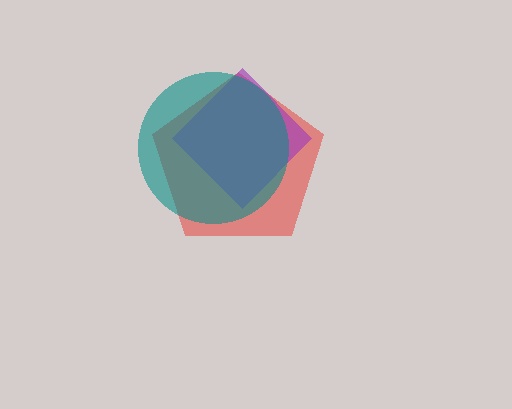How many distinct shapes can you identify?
There are 3 distinct shapes: a red pentagon, a purple diamond, a teal circle.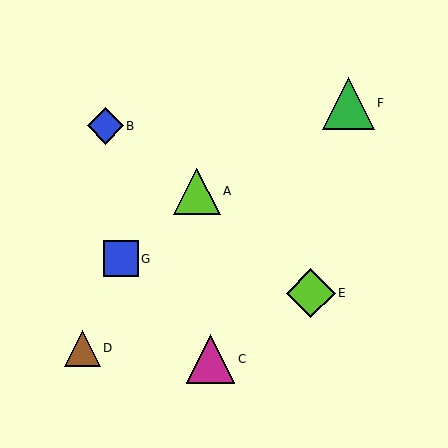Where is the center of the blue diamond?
The center of the blue diamond is at (105, 126).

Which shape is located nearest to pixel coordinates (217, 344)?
The magenta triangle (labeled C) at (211, 359) is nearest to that location.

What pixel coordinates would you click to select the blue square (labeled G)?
Click at (121, 259) to select the blue square G.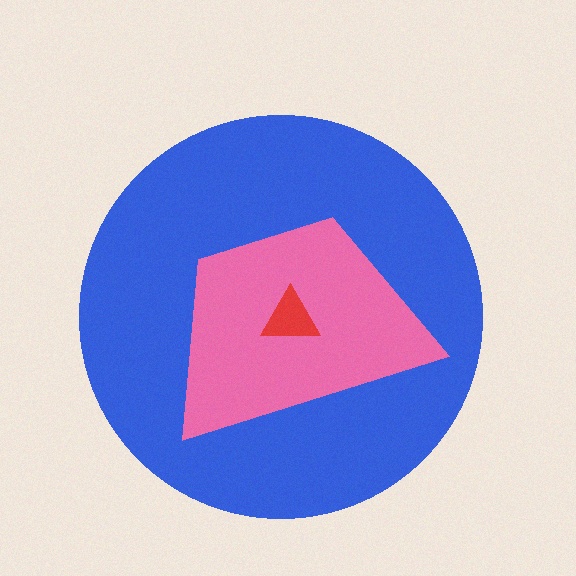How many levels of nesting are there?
3.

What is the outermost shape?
The blue circle.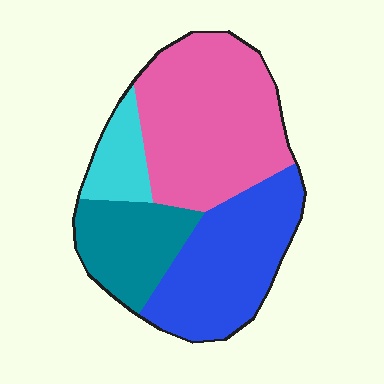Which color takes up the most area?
Pink, at roughly 40%.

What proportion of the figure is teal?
Teal covers around 20% of the figure.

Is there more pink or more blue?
Pink.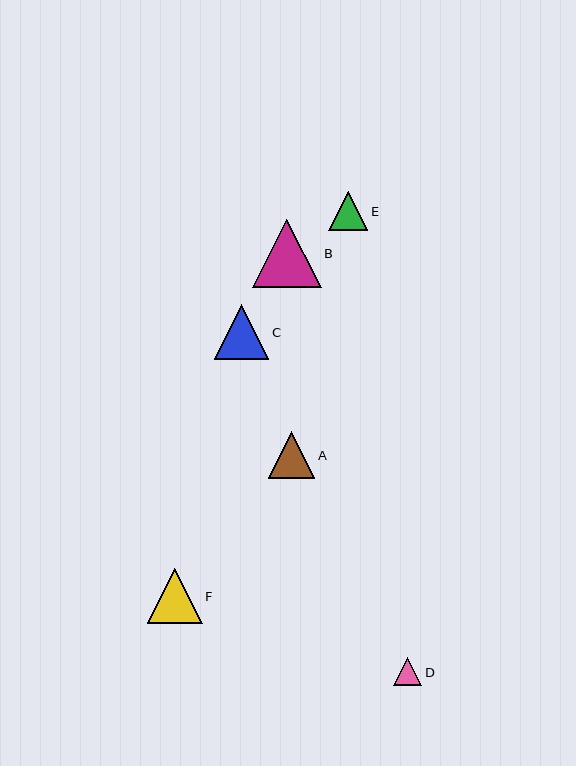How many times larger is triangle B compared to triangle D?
Triangle B is approximately 2.4 times the size of triangle D.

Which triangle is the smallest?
Triangle D is the smallest with a size of approximately 28 pixels.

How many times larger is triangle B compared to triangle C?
Triangle B is approximately 1.3 times the size of triangle C.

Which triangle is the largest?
Triangle B is the largest with a size of approximately 68 pixels.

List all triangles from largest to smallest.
From largest to smallest: B, F, C, A, E, D.